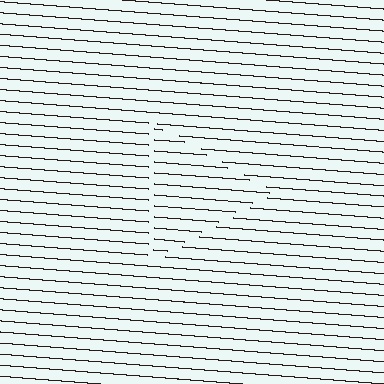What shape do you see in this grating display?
An illusory triangle. The interior of the shape contains the same grating, shifted by half a period — the contour is defined by the phase discontinuity where line-ends from the inner and outer gratings abut.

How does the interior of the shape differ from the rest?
The interior of the shape contains the same grating, shifted by half a period — the contour is defined by the phase discontinuity where line-ends from the inner and outer gratings abut.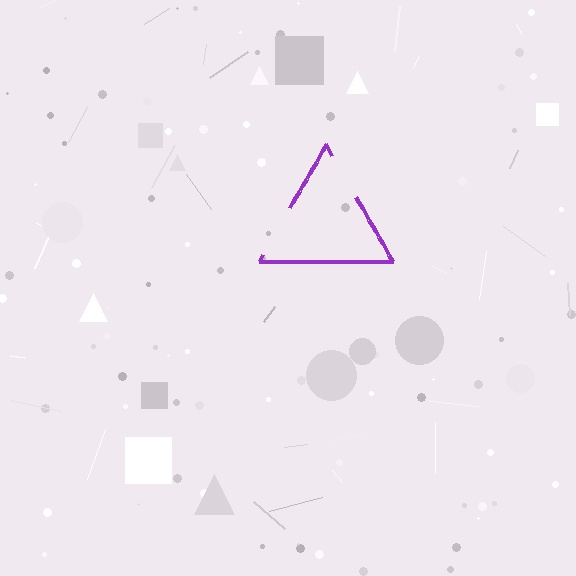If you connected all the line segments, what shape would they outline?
They would outline a triangle.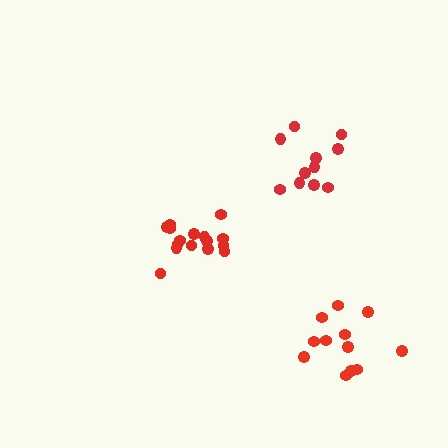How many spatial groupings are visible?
There are 3 spatial groupings.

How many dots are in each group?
Group 1: 16 dots, Group 2: 11 dots, Group 3: 12 dots (39 total).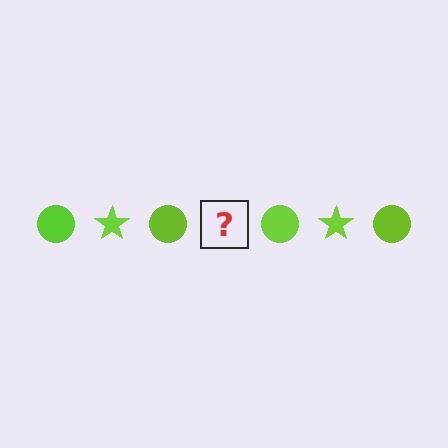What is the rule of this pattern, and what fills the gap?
The rule is that the pattern cycles through circle, star shapes in lime. The gap should be filled with a lime star.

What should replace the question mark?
The question mark should be replaced with a lime star.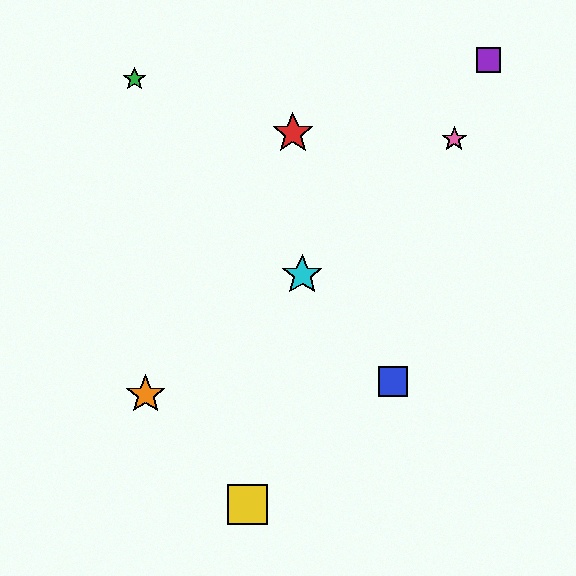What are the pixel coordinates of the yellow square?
The yellow square is at (248, 505).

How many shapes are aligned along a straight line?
3 shapes (the blue square, the green star, the cyan star) are aligned along a straight line.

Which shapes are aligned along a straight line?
The blue square, the green star, the cyan star are aligned along a straight line.